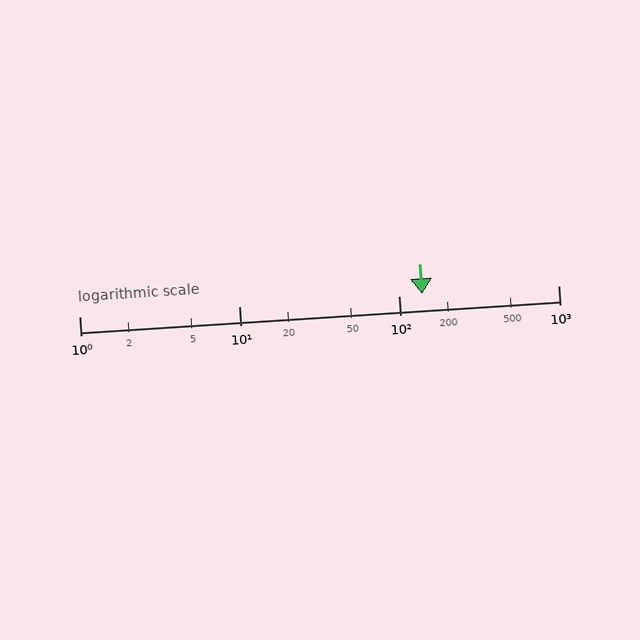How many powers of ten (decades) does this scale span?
The scale spans 3 decades, from 1 to 1000.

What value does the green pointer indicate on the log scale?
The pointer indicates approximately 140.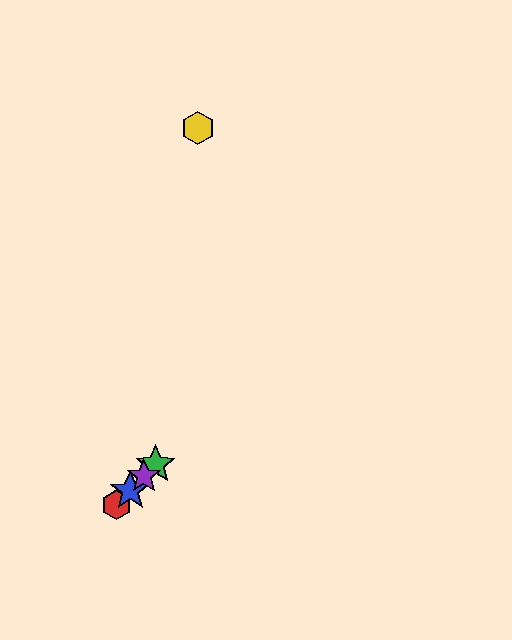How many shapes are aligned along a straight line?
4 shapes (the red hexagon, the blue star, the green star, the purple star) are aligned along a straight line.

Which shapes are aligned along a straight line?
The red hexagon, the blue star, the green star, the purple star are aligned along a straight line.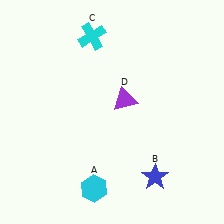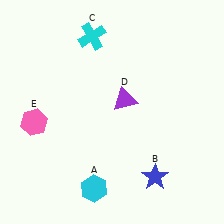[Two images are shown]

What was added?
A pink hexagon (E) was added in Image 2.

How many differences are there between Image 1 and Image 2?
There is 1 difference between the two images.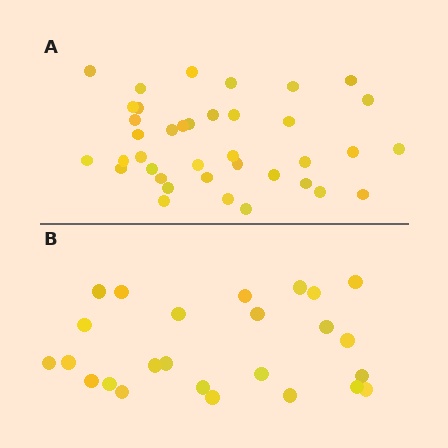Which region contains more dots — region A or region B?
Region A (the top region) has more dots.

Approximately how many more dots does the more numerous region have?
Region A has approximately 15 more dots than region B.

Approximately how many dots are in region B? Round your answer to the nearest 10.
About 20 dots. (The exact count is 25, which rounds to 20.)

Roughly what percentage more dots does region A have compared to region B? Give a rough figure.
About 50% more.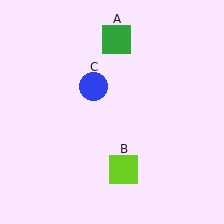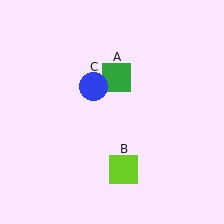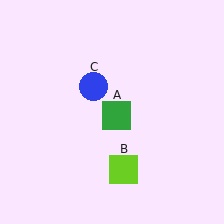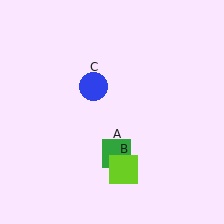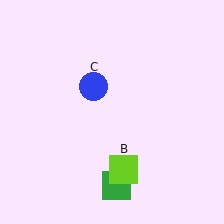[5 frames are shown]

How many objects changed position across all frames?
1 object changed position: green square (object A).